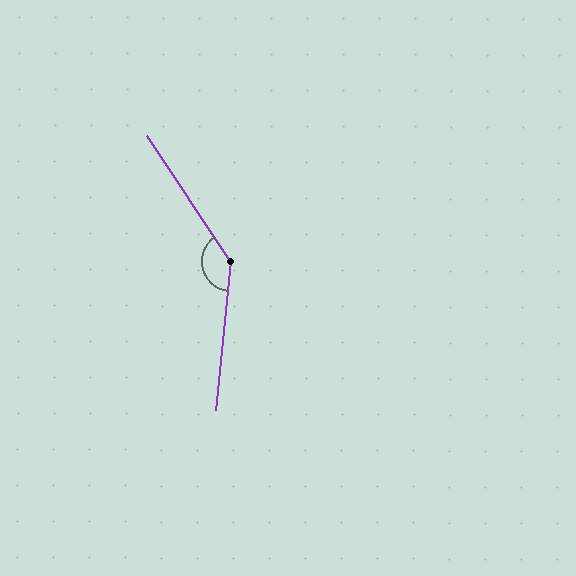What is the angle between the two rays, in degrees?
Approximately 141 degrees.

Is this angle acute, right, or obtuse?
It is obtuse.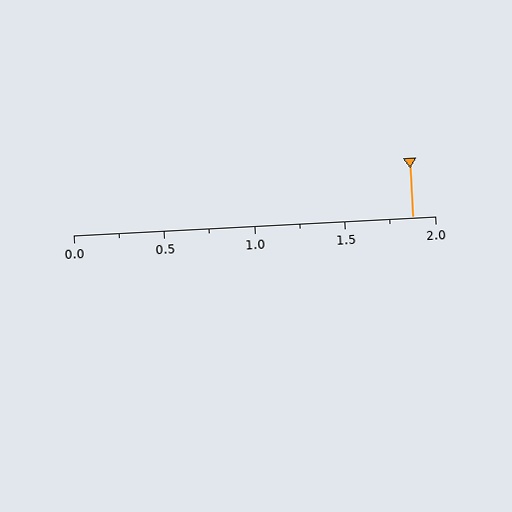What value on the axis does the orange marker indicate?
The marker indicates approximately 1.88.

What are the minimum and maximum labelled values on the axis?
The axis runs from 0.0 to 2.0.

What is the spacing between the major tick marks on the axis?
The major ticks are spaced 0.5 apart.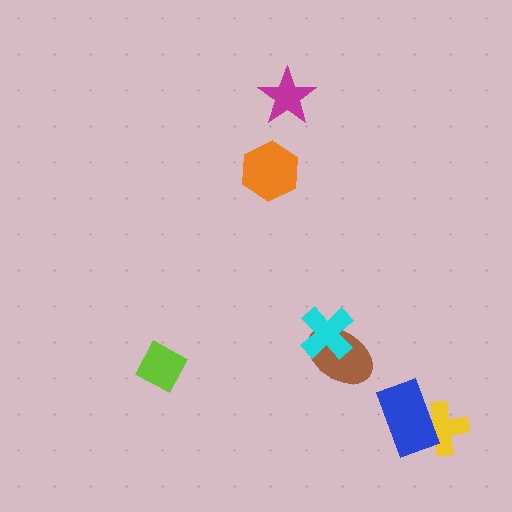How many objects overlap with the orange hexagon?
0 objects overlap with the orange hexagon.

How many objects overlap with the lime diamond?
0 objects overlap with the lime diamond.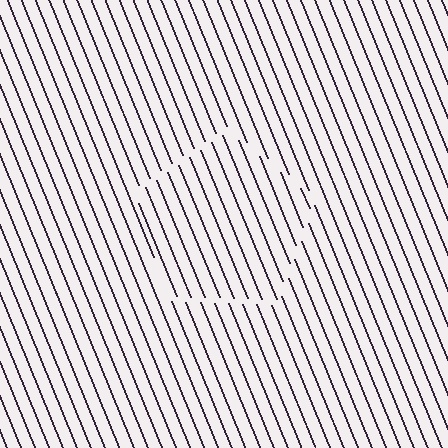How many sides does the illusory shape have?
5 sides — the line-ends trace a pentagon.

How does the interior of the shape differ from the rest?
The interior of the shape contains the same grating, shifted by half a period — the contour is defined by the phase discontinuity where line-ends from the inner and outer gratings abut.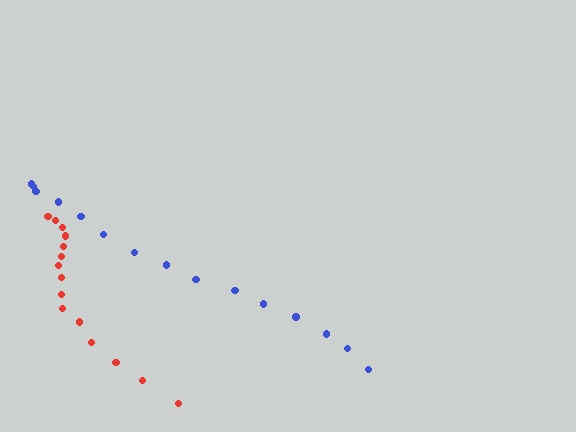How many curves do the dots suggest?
There are 2 distinct paths.